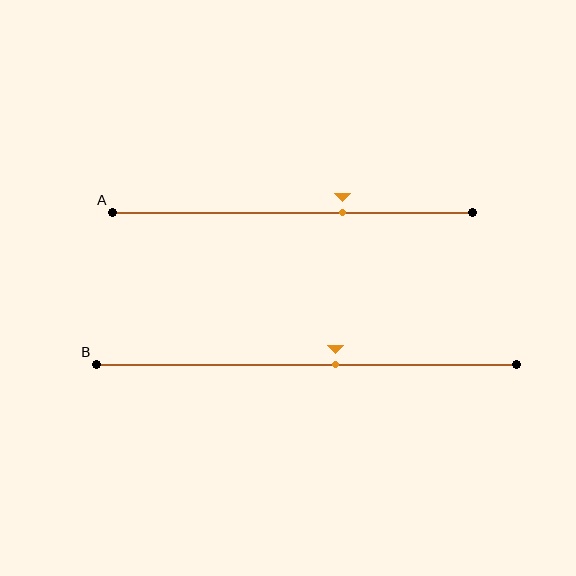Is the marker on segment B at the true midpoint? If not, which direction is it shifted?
No, the marker on segment B is shifted to the right by about 7% of the segment length.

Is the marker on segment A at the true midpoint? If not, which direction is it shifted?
No, the marker on segment A is shifted to the right by about 14% of the segment length.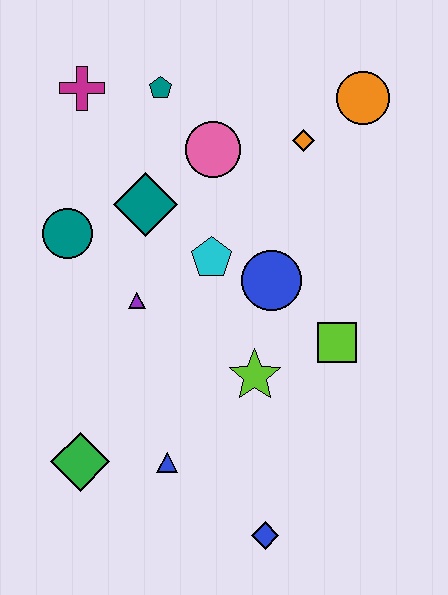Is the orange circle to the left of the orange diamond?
No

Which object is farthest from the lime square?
The magenta cross is farthest from the lime square.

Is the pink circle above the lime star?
Yes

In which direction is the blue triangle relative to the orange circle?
The blue triangle is below the orange circle.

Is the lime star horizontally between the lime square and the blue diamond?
No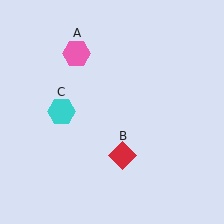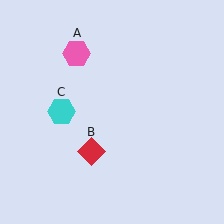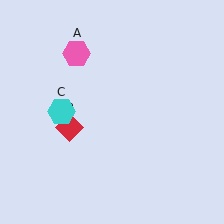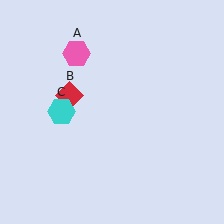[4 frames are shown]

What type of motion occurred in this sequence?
The red diamond (object B) rotated clockwise around the center of the scene.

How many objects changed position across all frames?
1 object changed position: red diamond (object B).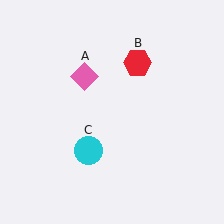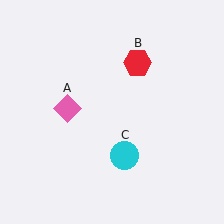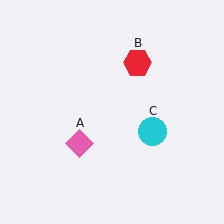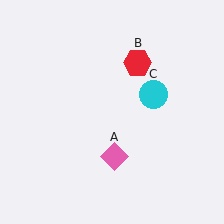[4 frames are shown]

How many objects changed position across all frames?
2 objects changed position: pink diamond (object A), cyan circle (object C).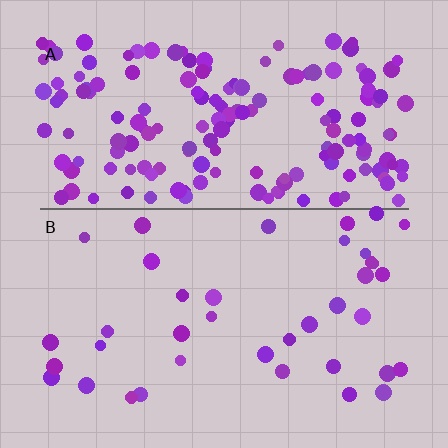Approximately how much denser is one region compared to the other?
Approximately 4.3× — region A over region B.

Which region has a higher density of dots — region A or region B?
A (the top).